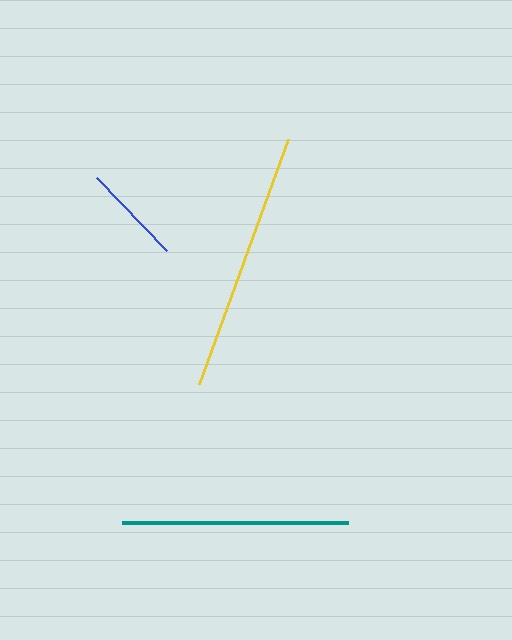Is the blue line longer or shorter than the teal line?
The teal line is longer than the blue line.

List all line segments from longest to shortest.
From longest to shortest: yellow, teal, blue.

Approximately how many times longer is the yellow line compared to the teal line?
The yellow line is approximately 1.2 times the length of the teal line.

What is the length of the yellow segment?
The yellow segment is approximately 262 pixels long.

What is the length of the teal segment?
The teal segment is approximately 226 pixels long.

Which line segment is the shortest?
The blue line is the shortest at approximately 101 pixels.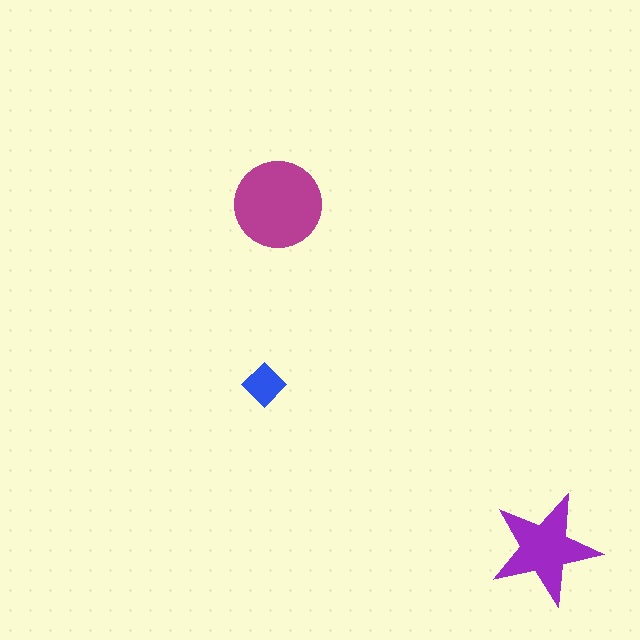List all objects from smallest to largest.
The blue diamond, the purple star, the magenta circle.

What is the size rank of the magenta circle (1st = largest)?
1st.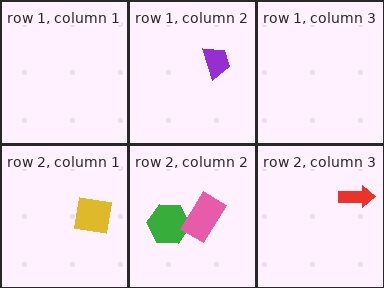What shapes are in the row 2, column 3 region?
The red arrow.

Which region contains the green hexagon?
The row 2, column 2 region.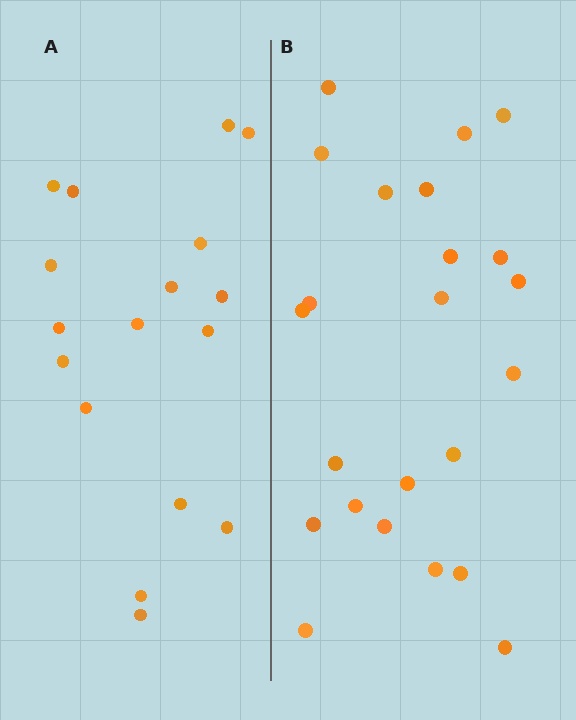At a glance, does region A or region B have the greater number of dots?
Region B (the right region) has more dots.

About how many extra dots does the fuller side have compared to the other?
Region B has about 6 more dots than region A.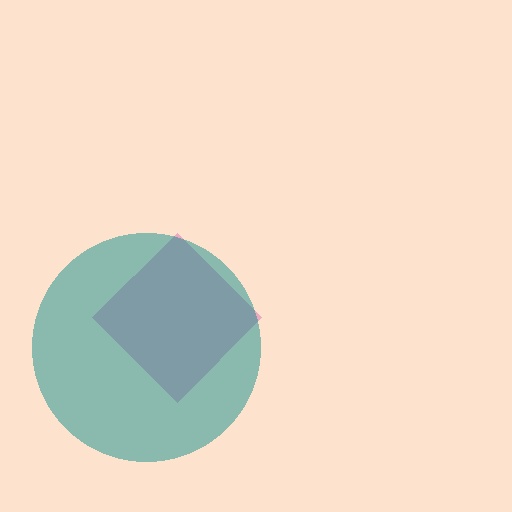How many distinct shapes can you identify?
There are 2 distinct shapes: a pink diamond, a teal circle.